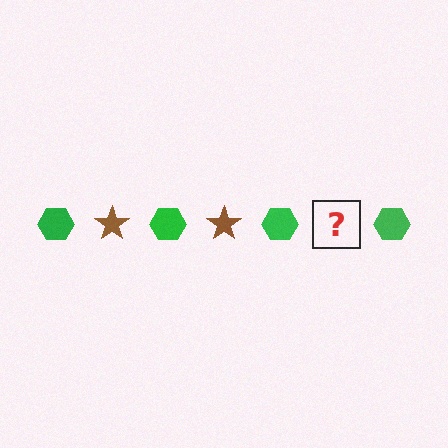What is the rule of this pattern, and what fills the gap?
The rule is that the pattern alternates between green hexagon and brown star. The gap should be filled with a brown star.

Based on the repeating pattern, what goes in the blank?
The blank should be a brown star.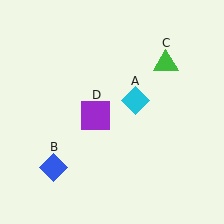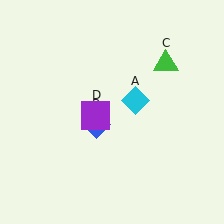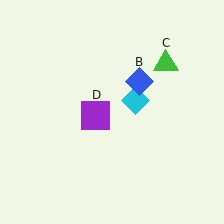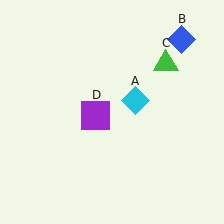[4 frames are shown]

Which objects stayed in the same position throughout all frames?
Cyan diamond (object A) and green triangle (object C) and purple square (object D) remained stationary.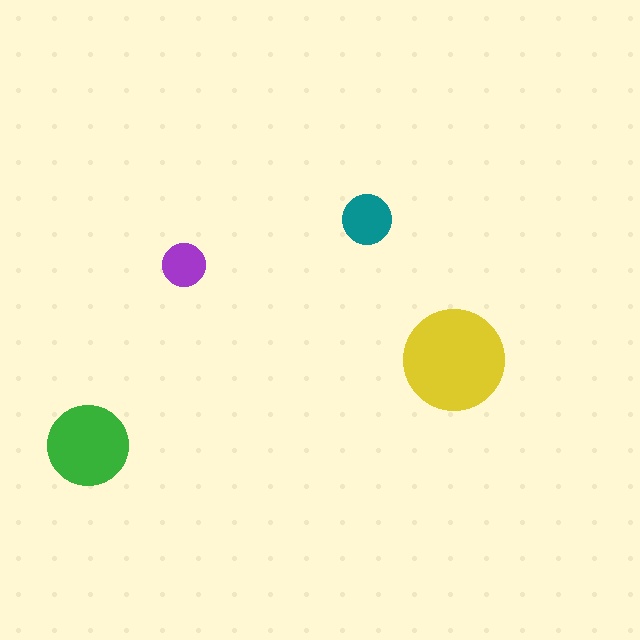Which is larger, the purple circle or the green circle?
The green one.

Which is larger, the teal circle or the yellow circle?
The yellow one.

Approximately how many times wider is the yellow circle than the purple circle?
About 2.5 times wider.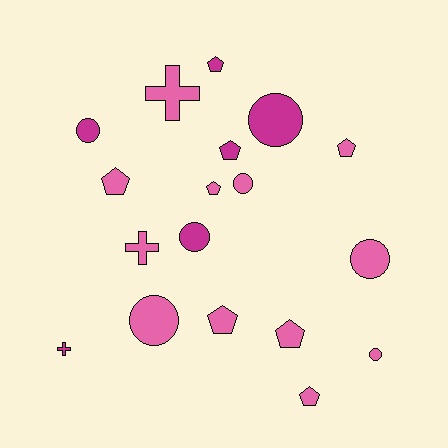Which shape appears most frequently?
Pentagon, with 8 objects.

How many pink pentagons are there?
There are 6 pink pentagons.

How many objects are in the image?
There are 18 objects.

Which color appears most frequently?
Pink, with 12 objects.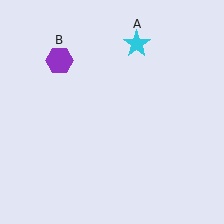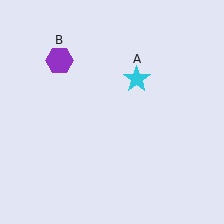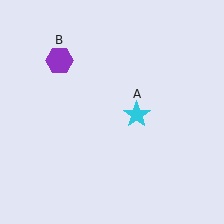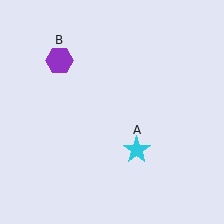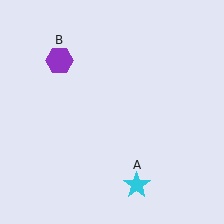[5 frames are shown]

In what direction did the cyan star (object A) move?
The cyan star (object A) moved down.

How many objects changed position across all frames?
1 object changed position: cyan star (object A).